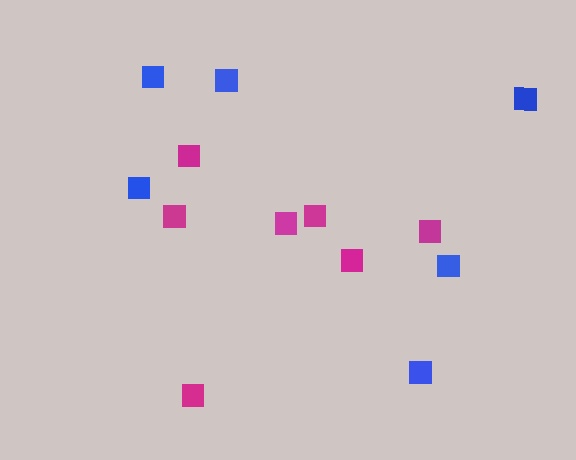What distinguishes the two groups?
There are 2 groups: one group of magenta squares (7) and one group of blue squares (6).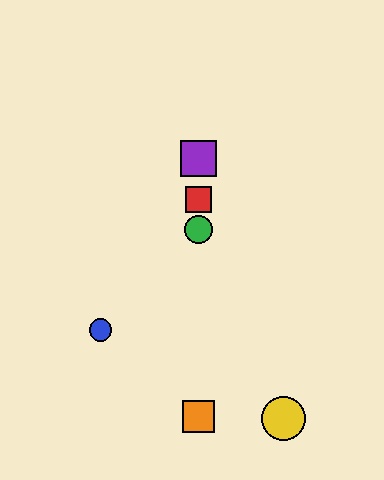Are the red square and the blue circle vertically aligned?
No, the red square is at x≈199 and the blue circle is at x≈100.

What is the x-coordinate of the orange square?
The orange square is at x≈199.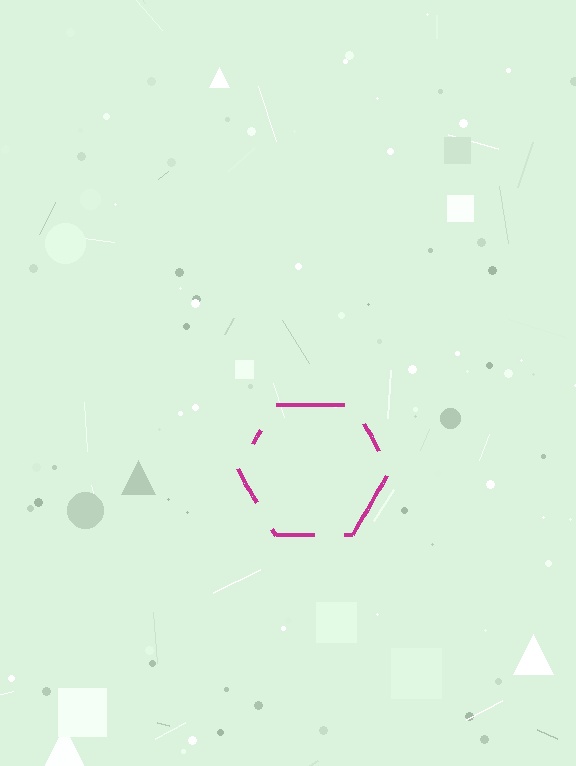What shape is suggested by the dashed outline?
The dashed outline suggests a hexagon.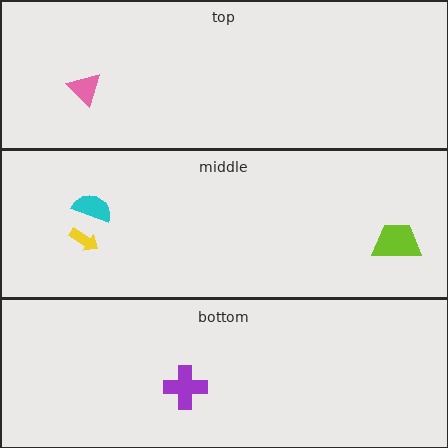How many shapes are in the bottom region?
1.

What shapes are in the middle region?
The lime trapezoid, the yellow arrow, the cyan semicircle.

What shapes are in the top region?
The pink triangle.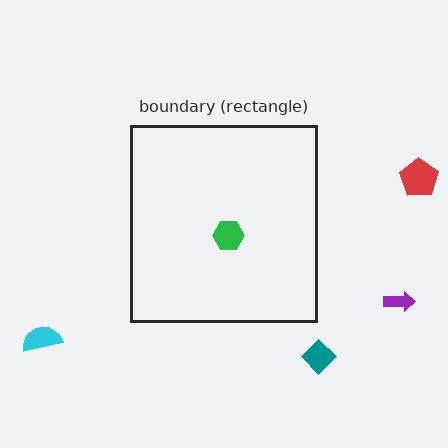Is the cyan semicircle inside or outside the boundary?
Outside.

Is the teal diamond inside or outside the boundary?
Outside.